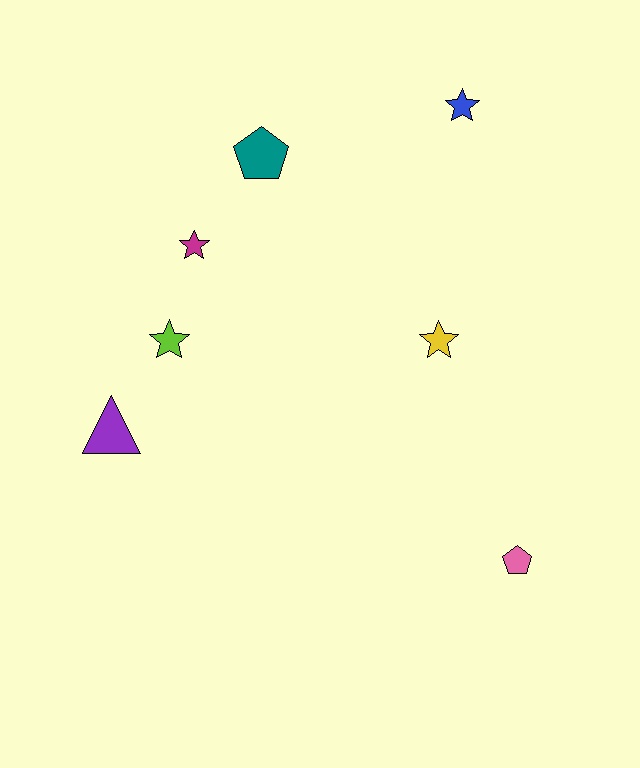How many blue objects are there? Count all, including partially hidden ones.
There is 1 blue object.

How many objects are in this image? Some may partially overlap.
There are 7 objects.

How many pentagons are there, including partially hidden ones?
There are 2 pentagons.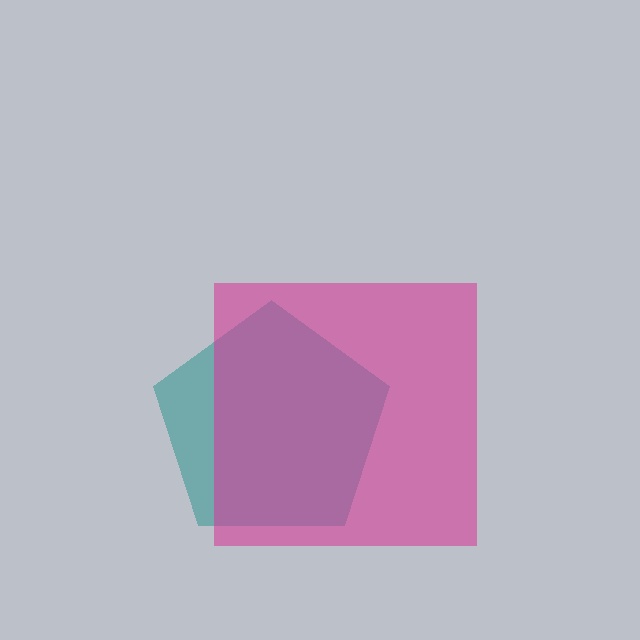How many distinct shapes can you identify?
There are 2 distinct shapes: a teal pentagon, a magenta square.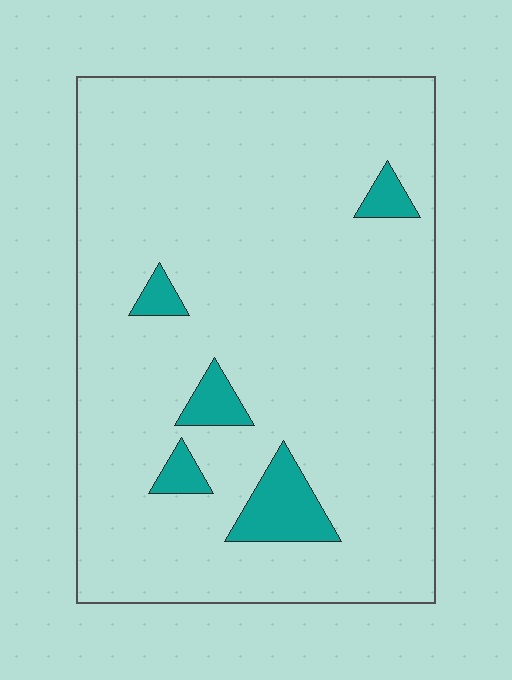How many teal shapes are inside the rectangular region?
5.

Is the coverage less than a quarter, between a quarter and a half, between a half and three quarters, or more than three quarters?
Less than a quarter.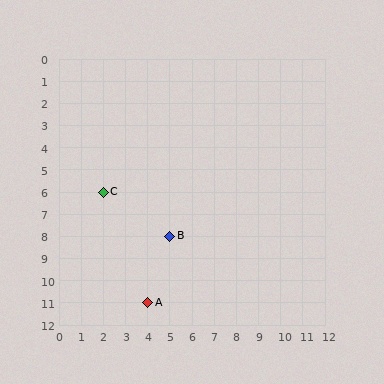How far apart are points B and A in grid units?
Points B and A are 1 column and 3 rows apart (about 3.2 grid units diagonally).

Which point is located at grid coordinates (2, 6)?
Point C is at (2, 6).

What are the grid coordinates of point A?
Point A is at grid coordinates (4, 11).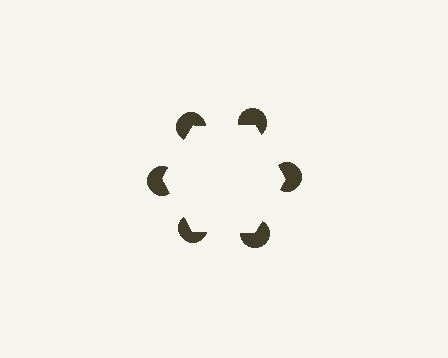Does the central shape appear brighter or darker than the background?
It typically appears slightly brighter than the background, even though no actual brightness change is drawn.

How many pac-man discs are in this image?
There are 6 — one at each vertex of the illusory hexagon.